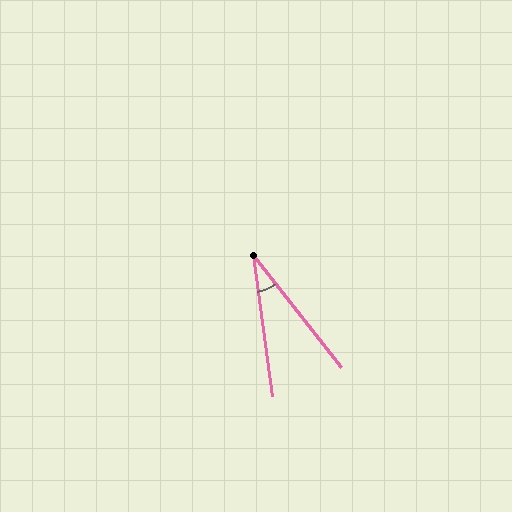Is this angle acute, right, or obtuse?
It is acute.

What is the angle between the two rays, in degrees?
Approximately 30 degrees.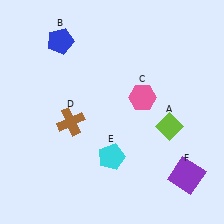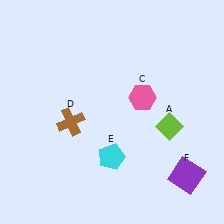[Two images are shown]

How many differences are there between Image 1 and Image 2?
There is 1 difference between the two images.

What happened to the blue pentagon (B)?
The blue pentagon (B) was removed in Image 2. It was in the top-left area of Image 1.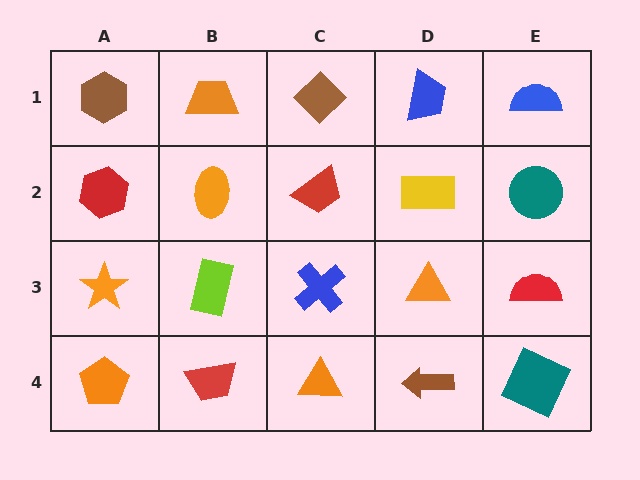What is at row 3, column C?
A blue cross.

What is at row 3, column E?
A red semicircle.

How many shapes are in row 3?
5 shapes.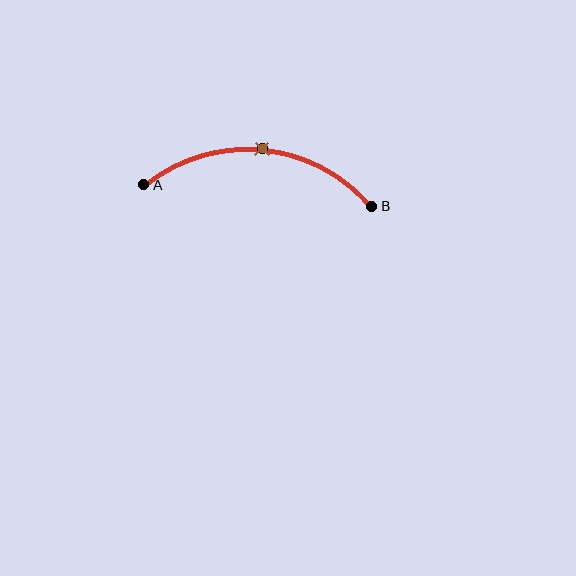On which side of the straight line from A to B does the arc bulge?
The arc bulges above the straight line connecting A and B.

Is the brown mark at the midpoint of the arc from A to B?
Yes. The brown mark lies on the arc at equal arc-length from both A and B — it is the arc midpoint.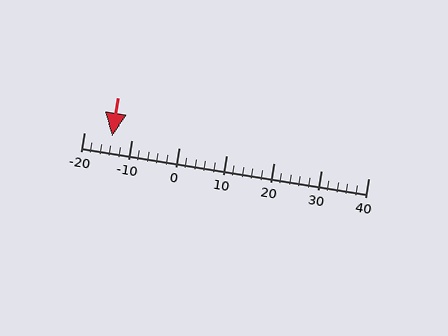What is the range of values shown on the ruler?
The ruler shows values from -20 to 40.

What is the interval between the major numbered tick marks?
The major tick marks are spaced 10 units apart.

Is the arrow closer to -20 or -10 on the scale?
The arrow is closer to -10.